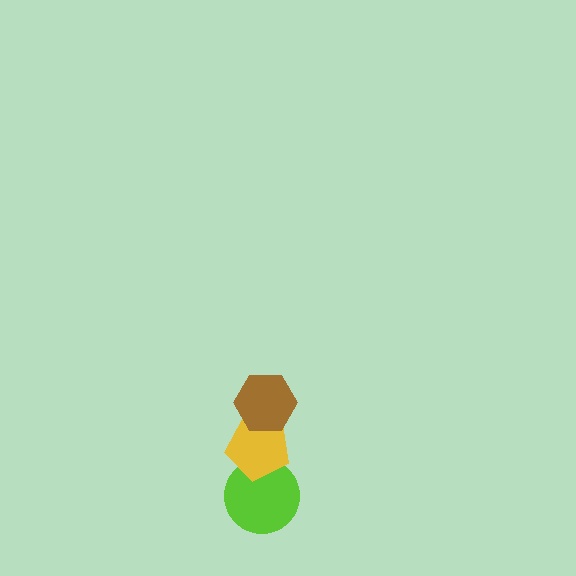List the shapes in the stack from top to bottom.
From top to bottom: the brown hexagon, the yellow pentagon, the lime circle.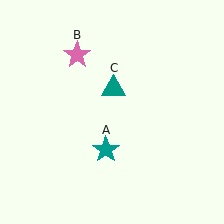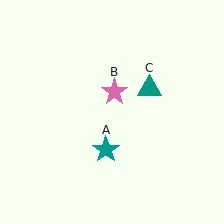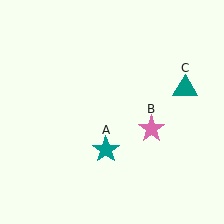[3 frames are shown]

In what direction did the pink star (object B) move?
The pink star (object B) moved down and to the right.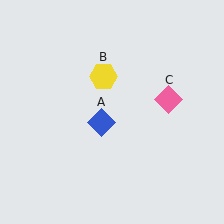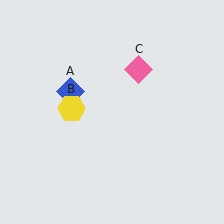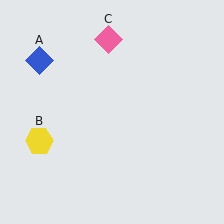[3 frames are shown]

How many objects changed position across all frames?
3 objects changed position: blue diamond (object A), yellow hexagon (object B), pink diamond (object C).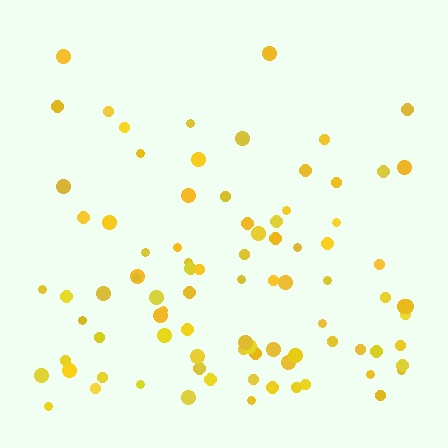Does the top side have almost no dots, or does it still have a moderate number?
Still a moderate number, just noticeably fewer than the bottom.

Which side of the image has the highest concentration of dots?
The bottom.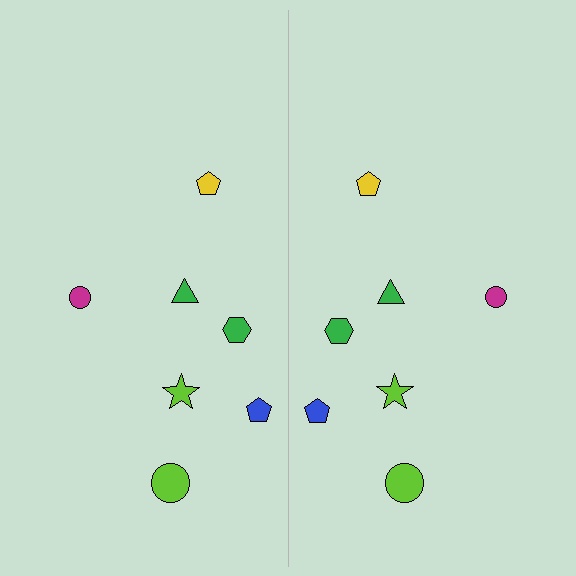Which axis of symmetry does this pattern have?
The pattern has a vertical axis of symmetry running through the center of the image.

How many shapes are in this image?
There are 14 shapes in this image.